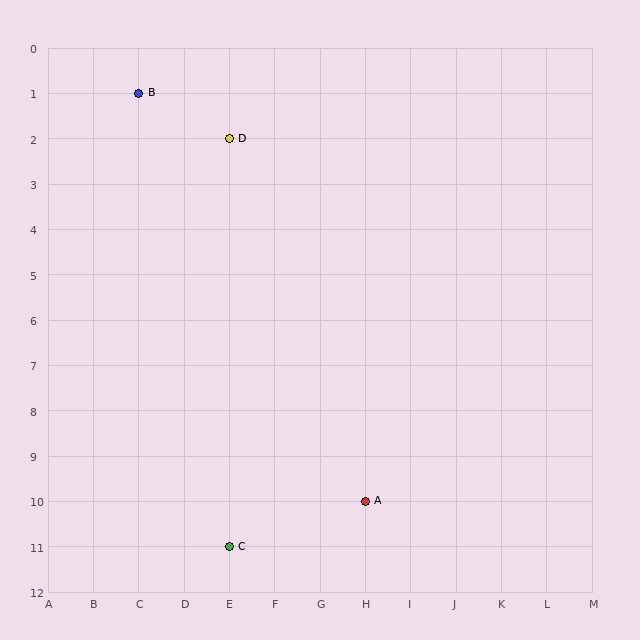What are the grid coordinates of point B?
Point B is at grid coordinates (C, 1).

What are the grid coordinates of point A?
Point A is at grid coordinates (H, 10).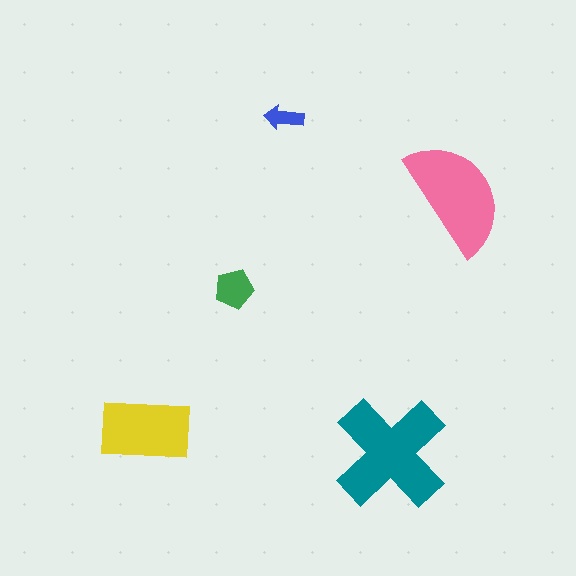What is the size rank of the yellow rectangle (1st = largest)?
3rd.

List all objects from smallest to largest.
The blue arrow, the green pentagon, the yellow rectangle, the pink semicircle, the teal cross.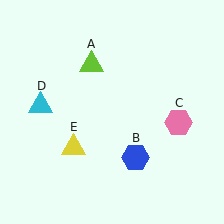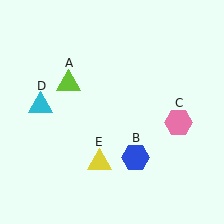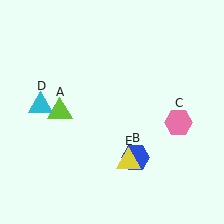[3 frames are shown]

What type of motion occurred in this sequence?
The lime triangle (object A), yellow triangle (object E) rotated counterclockwise around the center of the scene.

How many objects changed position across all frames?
2 objects changed position: lime triangle (object A), yellow triangle (object E).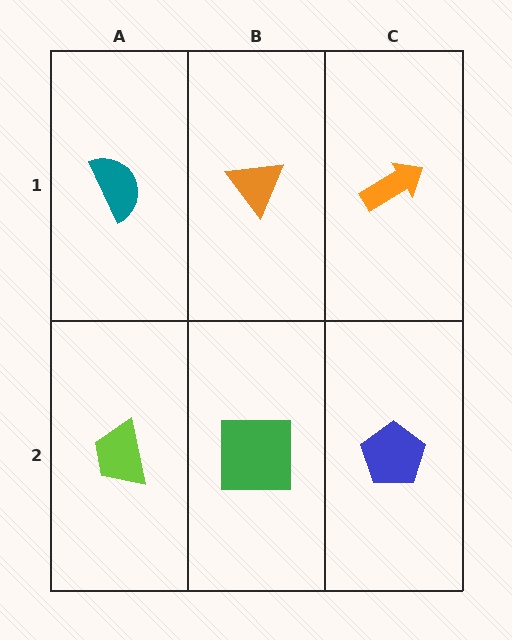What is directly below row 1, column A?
A lime trapezoid.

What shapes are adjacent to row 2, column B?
An orange triangle (row 1, column B), a lime trapezoid (row 2, column A), a blue pentagon (row 2, column C).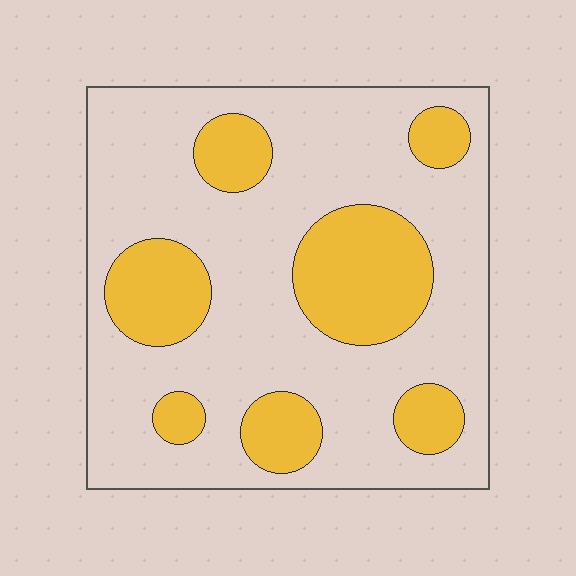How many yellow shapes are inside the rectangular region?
7.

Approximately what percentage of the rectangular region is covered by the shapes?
Approximately 30%.